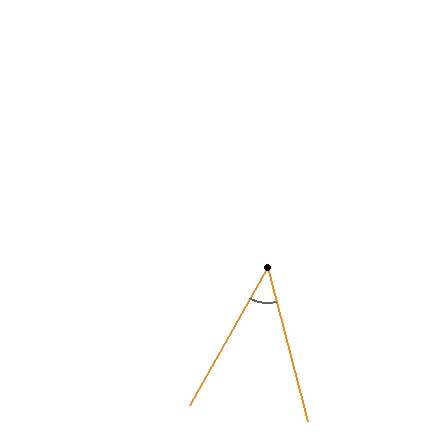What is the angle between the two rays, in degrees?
Approximately 44 degrees.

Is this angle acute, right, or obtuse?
It is acute.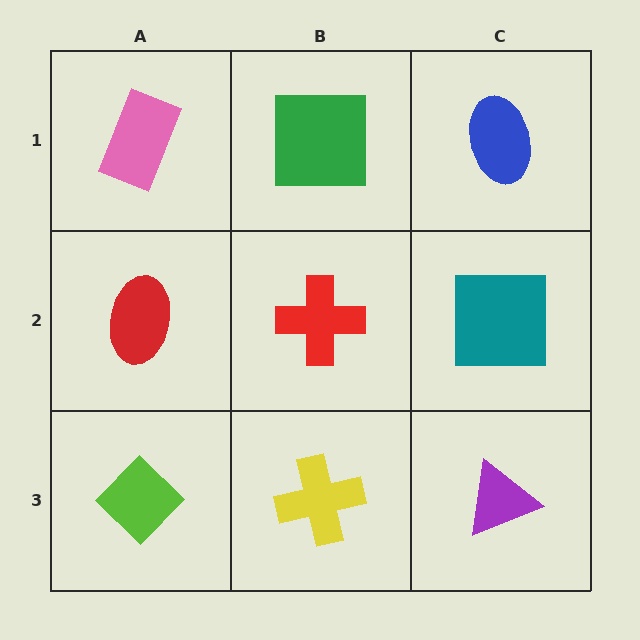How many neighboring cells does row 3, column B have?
3.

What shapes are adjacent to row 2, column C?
A blue ellipse (row 1, column C), a purple triangle (row 3, column C), a red cross (row 2, column B).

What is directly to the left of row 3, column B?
A lime diamond.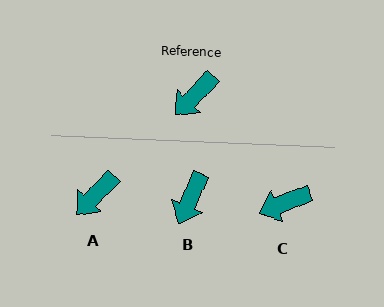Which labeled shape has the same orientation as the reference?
A.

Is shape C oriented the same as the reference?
No, it is off by about 24 degrees.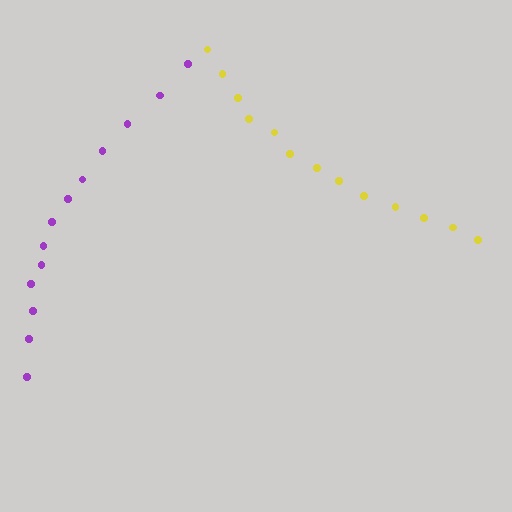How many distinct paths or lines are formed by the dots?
There are 2 distinct paths.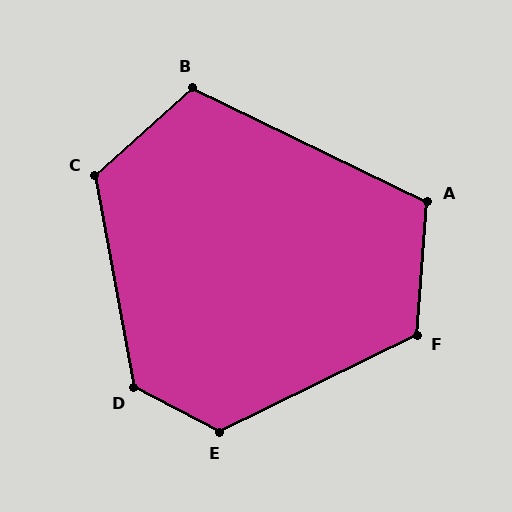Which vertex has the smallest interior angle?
A, at approximately 112 degrees.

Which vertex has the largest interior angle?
D, at approximately 128 degrees.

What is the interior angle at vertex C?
Approximately 122 degrees (obtuse).